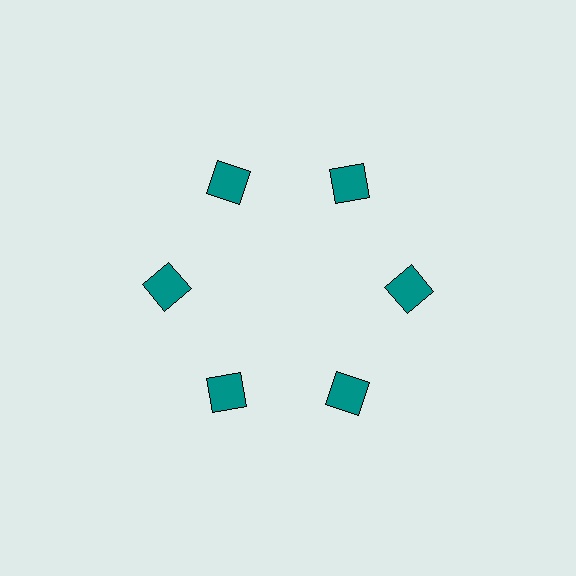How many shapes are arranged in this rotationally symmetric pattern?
There are 6 shapes, arranged in 6 groups of 1.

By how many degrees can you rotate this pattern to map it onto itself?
The pattern maps onto itself every 60 degrees of rotation.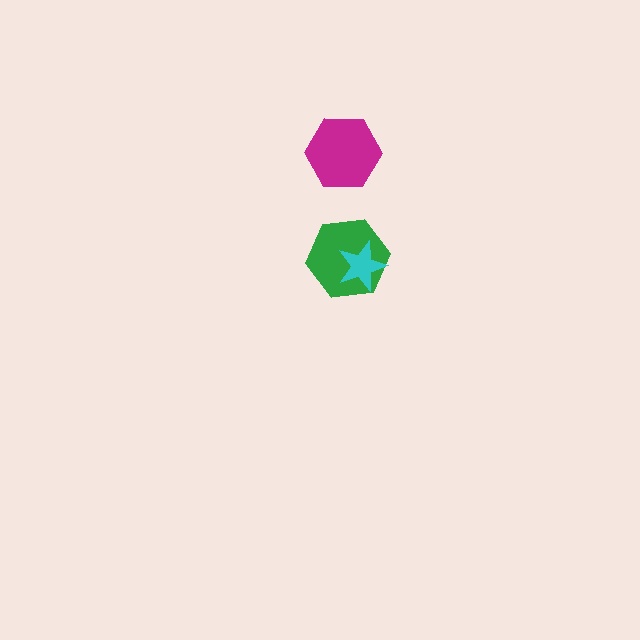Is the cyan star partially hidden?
No, no other shape covers it.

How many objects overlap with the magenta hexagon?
0 objects overlap with the magenta hexagon.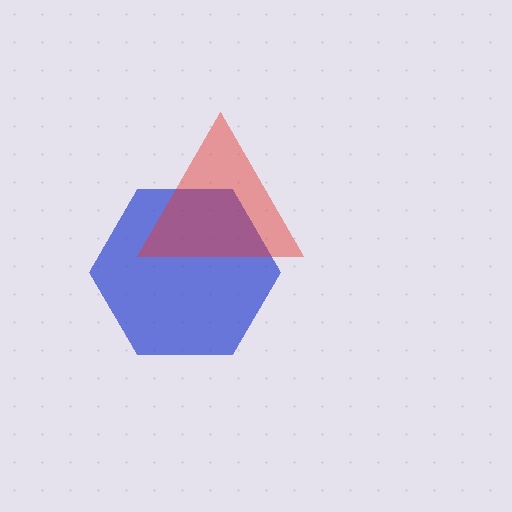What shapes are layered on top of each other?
The layered shapes are: a blue hexagon, a red triangle.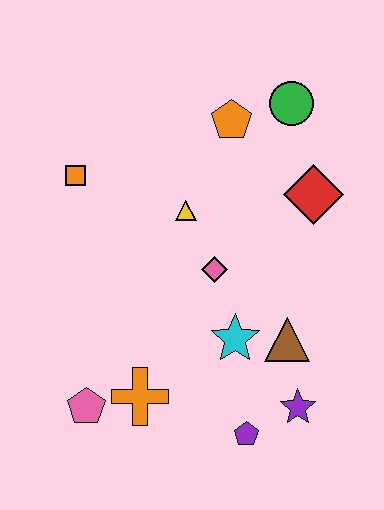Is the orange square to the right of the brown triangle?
No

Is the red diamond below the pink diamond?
No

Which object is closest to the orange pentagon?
The green circle is closest to the orange pentagon.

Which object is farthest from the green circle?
The pink pentagon is farthest from the green circle.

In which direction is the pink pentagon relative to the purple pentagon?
The pink pentagon is to the left of the purple pentagon.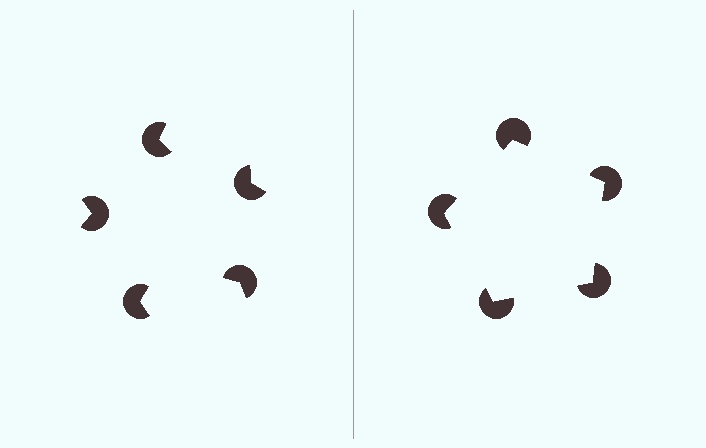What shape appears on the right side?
An illusory pentagon.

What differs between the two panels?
The pac-man discs are positioned identically on both sides; only the wedge orientations differ. On the right they align to a pentagon; on the left they are misaligned.